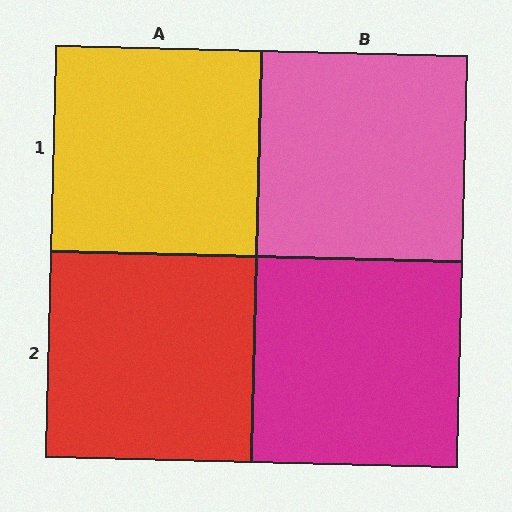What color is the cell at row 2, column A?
Red.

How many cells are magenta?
1 cell is magenta.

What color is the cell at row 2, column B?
Magenta.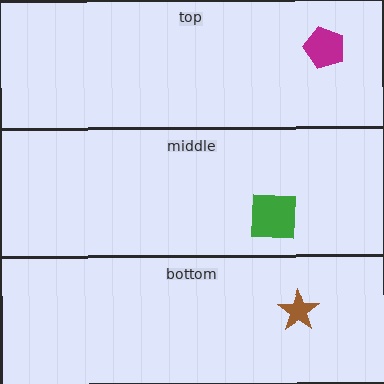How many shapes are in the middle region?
1.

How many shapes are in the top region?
1.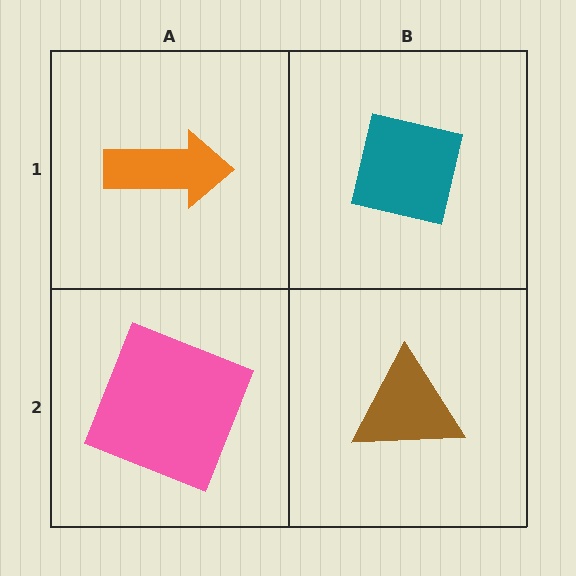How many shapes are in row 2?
2 shapes.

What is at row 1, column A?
An orange arrow.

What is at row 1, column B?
A teal square.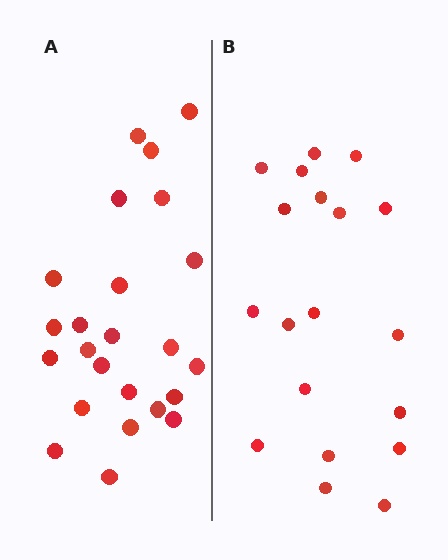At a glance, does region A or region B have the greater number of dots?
Region A (the left region) has more dots.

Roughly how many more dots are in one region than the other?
Region A has about 5 more dots than region B.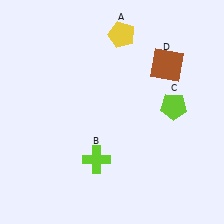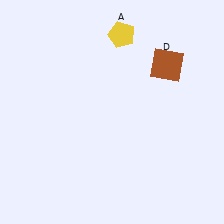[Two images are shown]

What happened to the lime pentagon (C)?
The lime pentagon (C) was removed in Image 2. It was in the top-right area of Image 1.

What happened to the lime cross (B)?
The lime cross (B) was removed in Image 2. It was in the bottom-left area of Image 1.